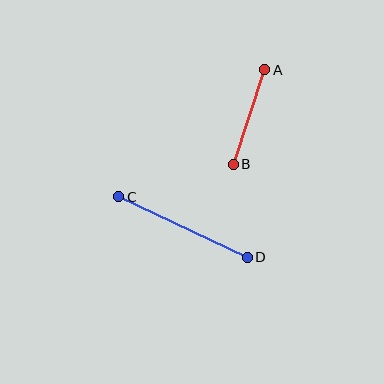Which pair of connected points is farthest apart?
Points C and D are farthest apart.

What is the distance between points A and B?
The distance is approximately 99 pixels.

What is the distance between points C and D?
The distance is approximately 142 pixels.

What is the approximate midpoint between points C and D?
The midpoint is at approximately (183, 227) pixels.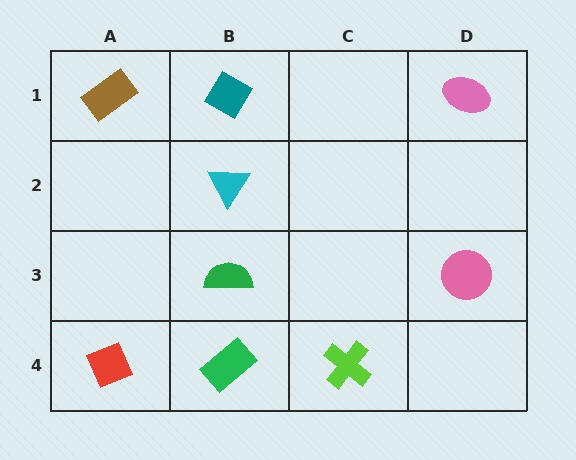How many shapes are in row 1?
3 shapes.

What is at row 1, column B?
A teal diamond.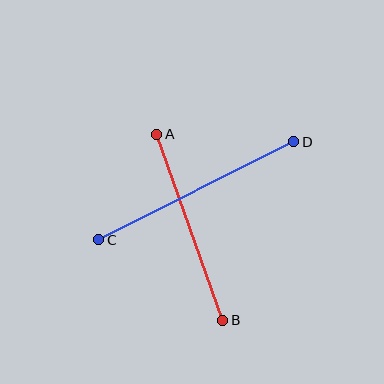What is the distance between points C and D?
The distance is approximately 218 pixels.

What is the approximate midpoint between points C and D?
The midpoint is at approximately (196, 191) pixels.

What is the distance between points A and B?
The distance is approximately 198 pixels.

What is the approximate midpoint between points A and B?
The midpoint is at approximately (190, 227) pixels.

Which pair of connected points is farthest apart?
Points C and D are farthest apart.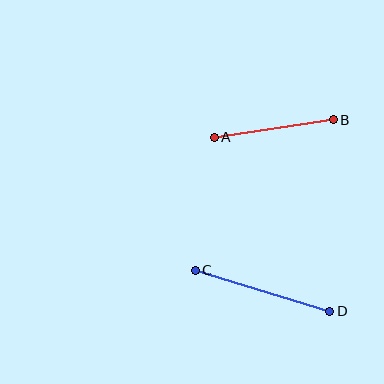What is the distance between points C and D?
The distance is approximately 141 pixels.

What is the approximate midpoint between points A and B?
The midpoint is at approximately (274, 129) pixels.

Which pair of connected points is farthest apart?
Points C and D are farthest apart.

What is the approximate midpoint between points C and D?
The midpoint is at approximately (262, 291) pixels.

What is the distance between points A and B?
The distance is approximately 120 pixels.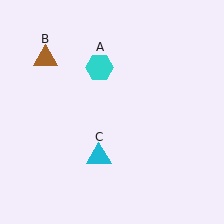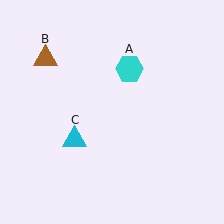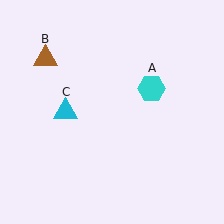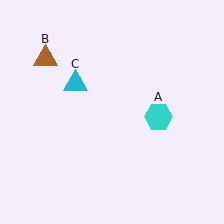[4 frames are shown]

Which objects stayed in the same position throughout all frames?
Brown triangle (object B) remained stationary.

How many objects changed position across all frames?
2 objects changed position: cyan hexagon (object A), cyan triangle (object C).